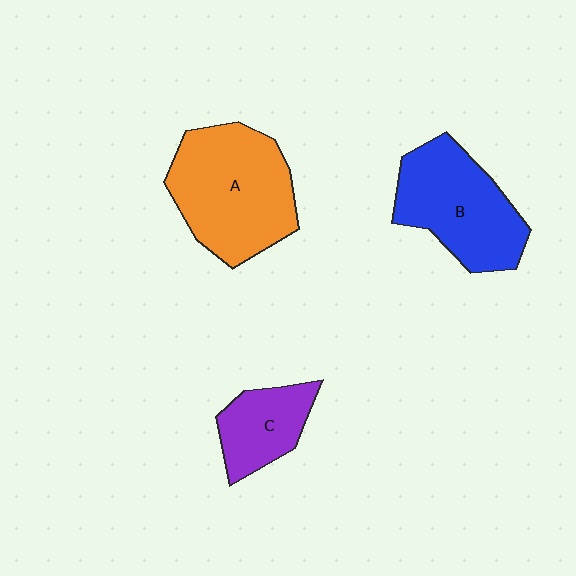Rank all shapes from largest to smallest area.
From largest to smallest: A (orange), B (blue), C (purple).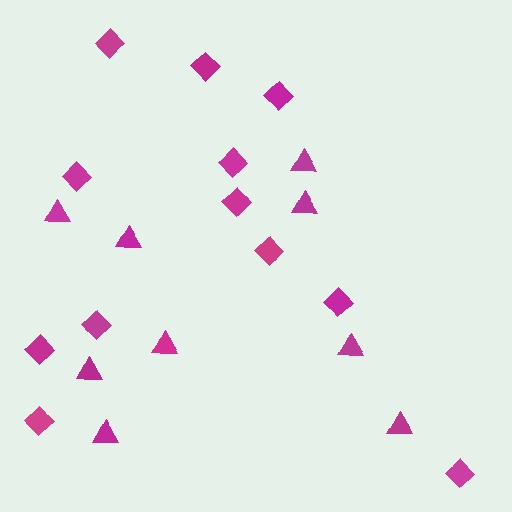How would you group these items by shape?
There are 2 groups: one group of diamonds (12) and one group of triangles (9).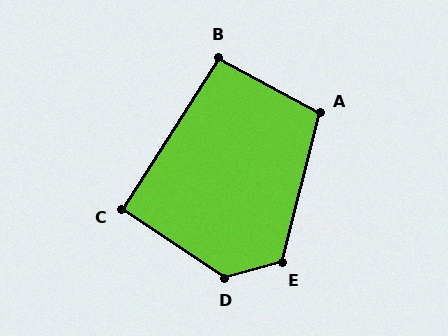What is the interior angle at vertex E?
Approximately 120 degrees (obtuse).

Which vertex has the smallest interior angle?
C, at approximately 91 degrees.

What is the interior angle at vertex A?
Approximately 105 degrees (obtuse).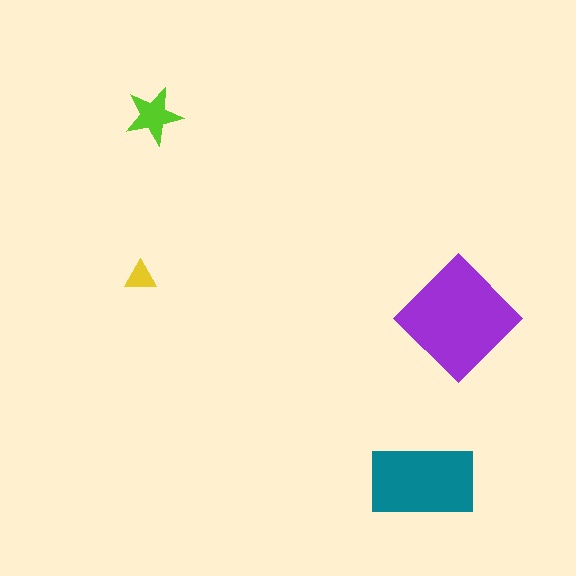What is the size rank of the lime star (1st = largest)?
3rd.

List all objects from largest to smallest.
The purple diamond, the teal rectangle, the lime star, the yellow triangle.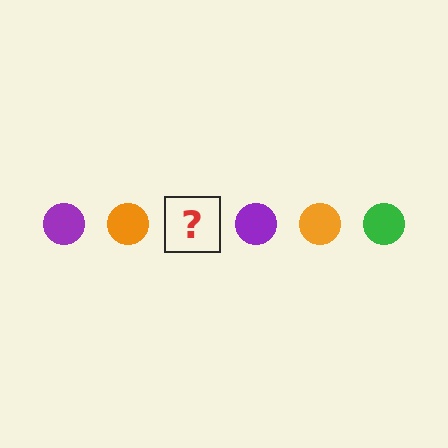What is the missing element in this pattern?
The missing element is a green circle.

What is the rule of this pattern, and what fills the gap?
The rule is that the pattern cycles through purple, orange, green circles. The gap should be filled with a green circle.